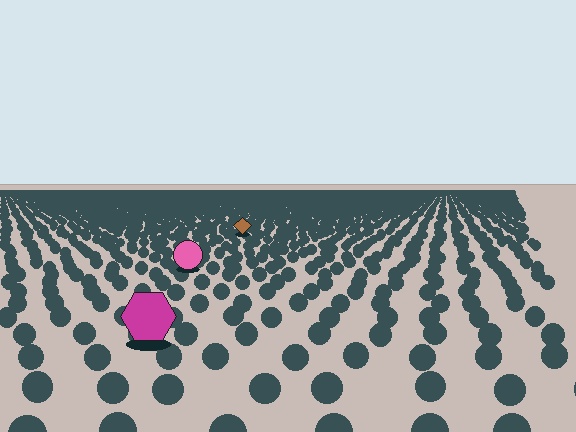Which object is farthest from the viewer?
The brown diamond is farthest from the viewer. It appears smaller and the ground texture around it is denser.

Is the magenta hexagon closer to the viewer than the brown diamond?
Yes. The magenta hexagon is closer — you can tell from the texture gradient: the ground texture is coarser near it.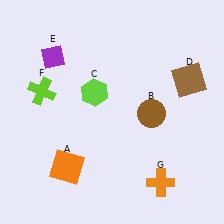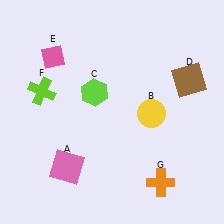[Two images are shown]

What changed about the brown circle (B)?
In Image 1, B is brown. In Image 2, it changed to yellow.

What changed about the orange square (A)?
In Image 1, A is orange. In Image 2, it changed to pink.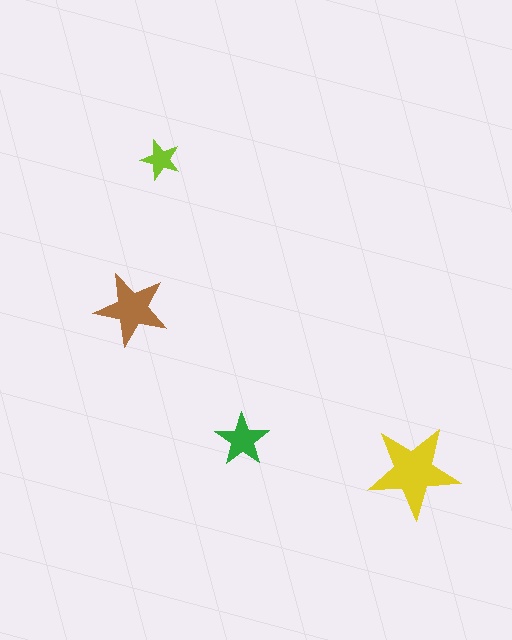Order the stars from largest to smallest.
the yellow one, the brown one, the green one, the lime one.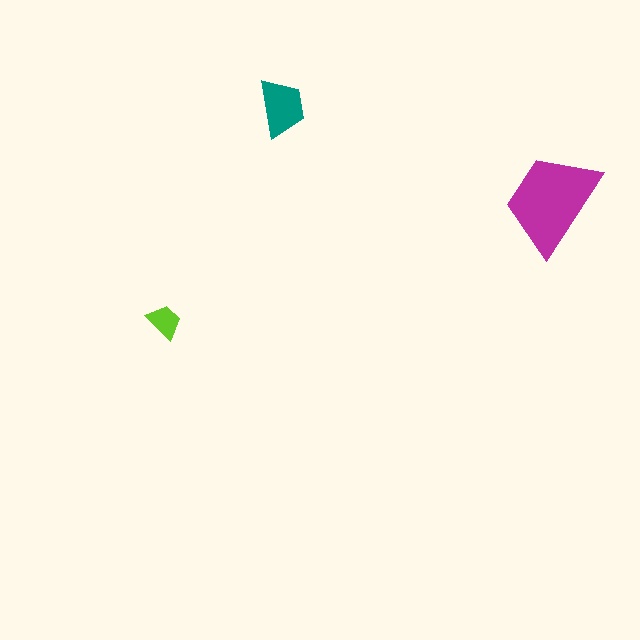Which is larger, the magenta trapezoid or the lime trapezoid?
The magenta one.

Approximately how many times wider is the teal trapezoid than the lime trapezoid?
About 1.5 times wider.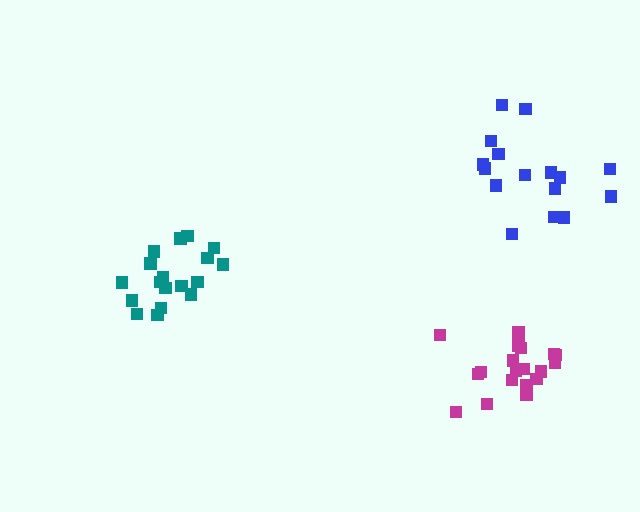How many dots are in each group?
Group 1: 16 dots, Group 2: 18 dots, Group 3: 19 dots (53 total).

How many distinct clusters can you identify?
There are 3 distinct clusters.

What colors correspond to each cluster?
The clusters are colored: blue, teal, magenta.